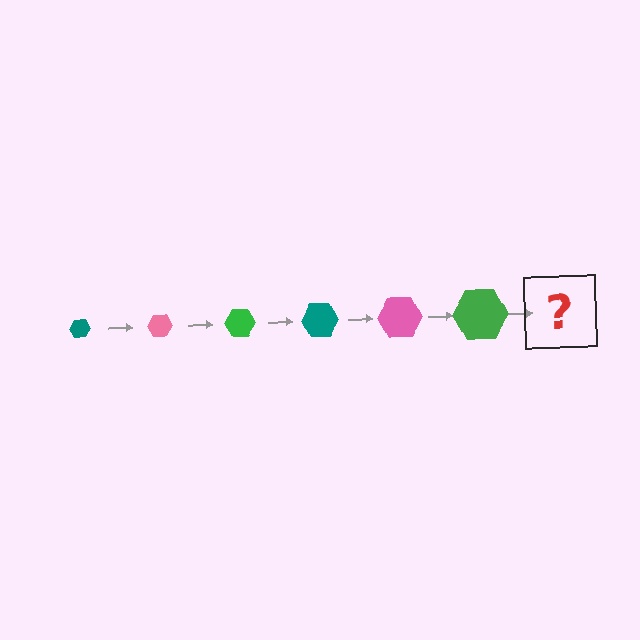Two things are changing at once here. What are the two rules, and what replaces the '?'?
The two rules are that the hexagon grows larger each step and the color cycles through teal, pink, and green. The '?' should be a teal hexagon, larger than the previous one.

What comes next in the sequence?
The next element should be a teal hexagon, larger than the previous one.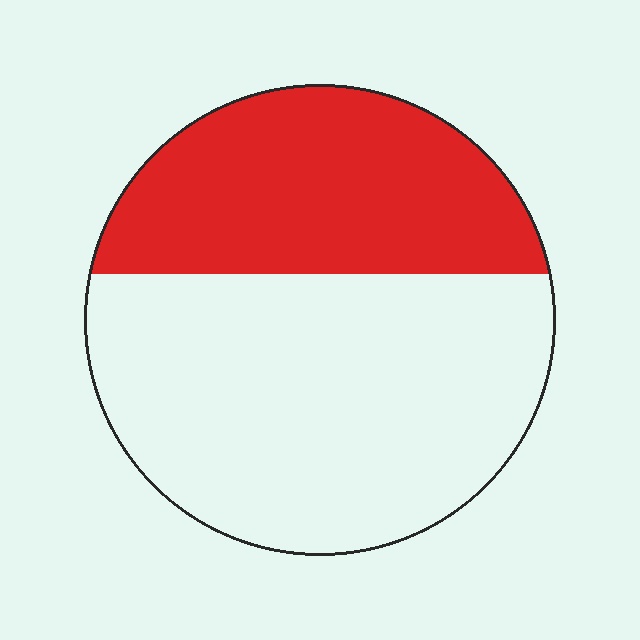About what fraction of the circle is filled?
About three eighths (3/8).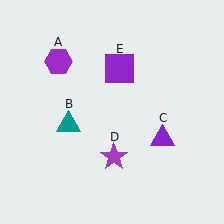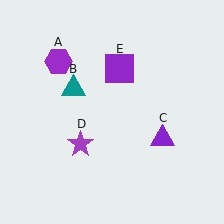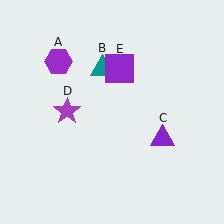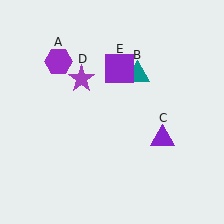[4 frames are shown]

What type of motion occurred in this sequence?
The teal triangle (object B), purple star (object D) rotated clockwise around the center of the scene.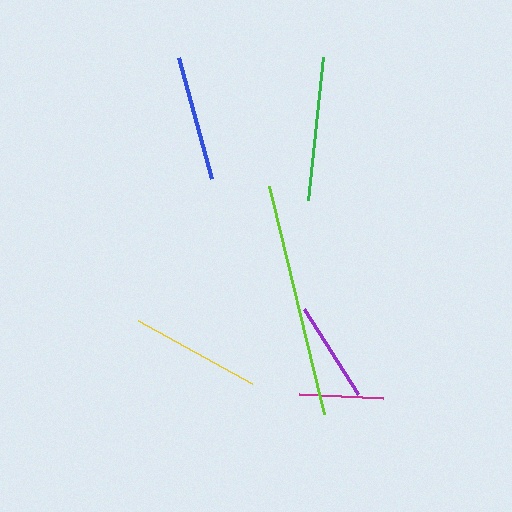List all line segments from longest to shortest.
From longest to shortest: lime, green, yellow, blue, purple, magenta.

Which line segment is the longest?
The lime line is the longest at approximately 235 pixels.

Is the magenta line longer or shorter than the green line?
The green line is longer than the magenta line.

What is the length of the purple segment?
The purple segment is approximately 100 pixels long.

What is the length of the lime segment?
The lime segment is approximately 235 pixels long.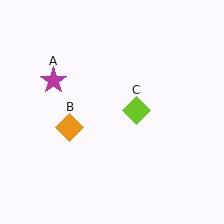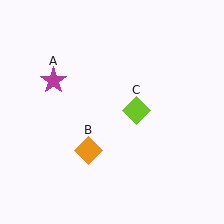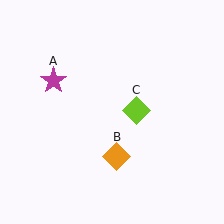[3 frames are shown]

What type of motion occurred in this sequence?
The orange diamond (object B) rotated counterclockwise around the center of the scene.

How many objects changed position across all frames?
1 object changed position: orange diamond (object B).